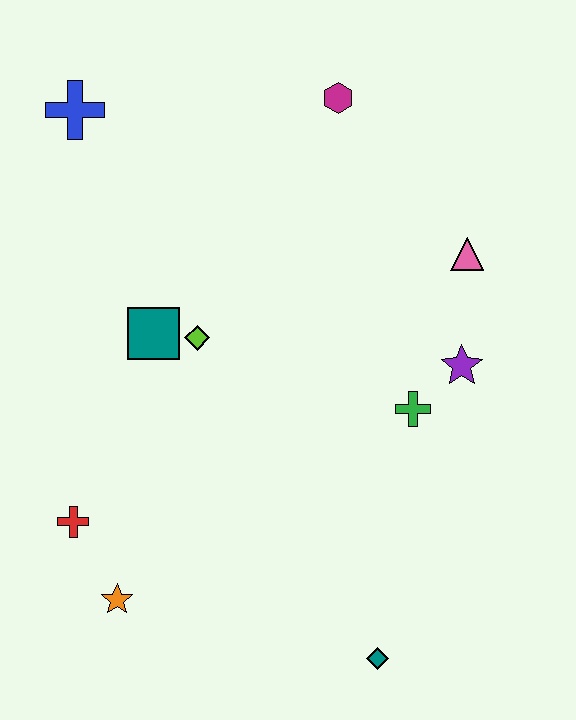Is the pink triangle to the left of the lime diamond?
No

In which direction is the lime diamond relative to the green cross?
The lime diamond is to the left of the green cross.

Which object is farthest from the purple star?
The blue cross is farthest from the purple star.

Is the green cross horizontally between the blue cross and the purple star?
Yes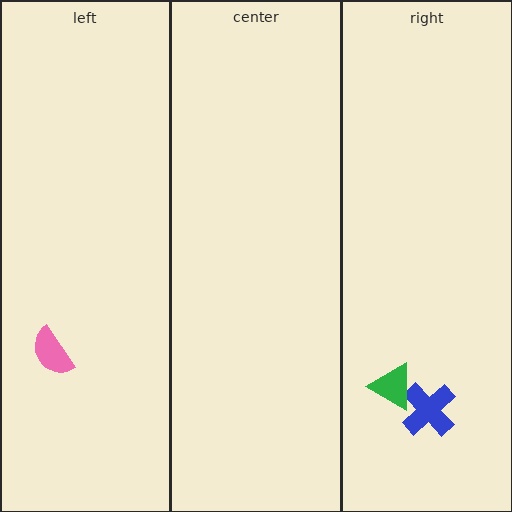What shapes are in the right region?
The blue cross, the green triangle.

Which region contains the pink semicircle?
The left region.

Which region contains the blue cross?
The right region.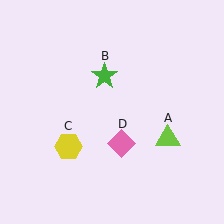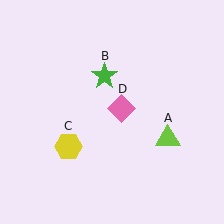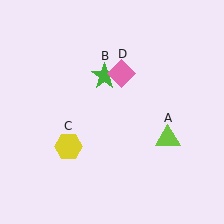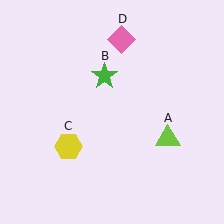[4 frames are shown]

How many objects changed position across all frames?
1 object changed position: pink diamond (object D).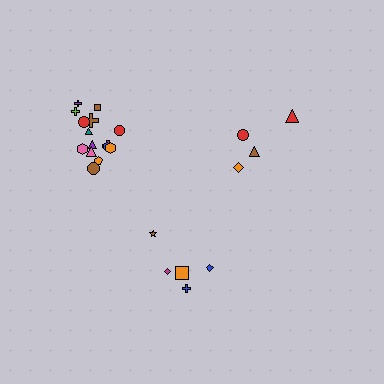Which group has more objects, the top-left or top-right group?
The top-left group.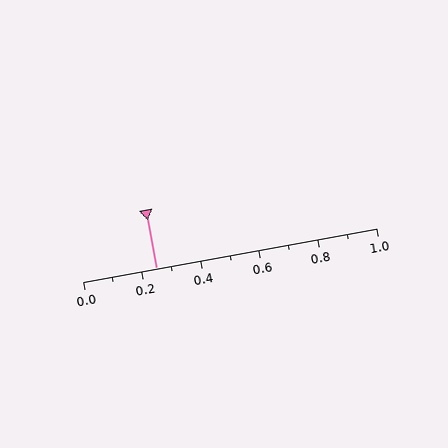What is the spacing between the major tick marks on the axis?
The major ticks are spaced 0.2 apart.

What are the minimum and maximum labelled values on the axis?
The axis runs from 0.0 to 1.0.